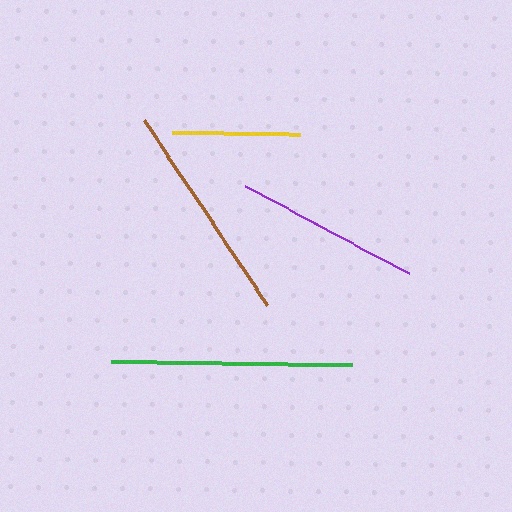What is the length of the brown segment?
The brown segment is approximately 222 pixels long.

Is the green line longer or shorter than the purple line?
The green line is longer than the purple line.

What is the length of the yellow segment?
The yellow segment is approximately 128 pixels long.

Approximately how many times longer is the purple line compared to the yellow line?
The purple line is approximately 1.5 times the length of the yellow line.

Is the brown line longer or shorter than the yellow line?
The brown line is longer than the yellow line.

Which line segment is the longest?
The green line is the longest at approximately 241 pixels.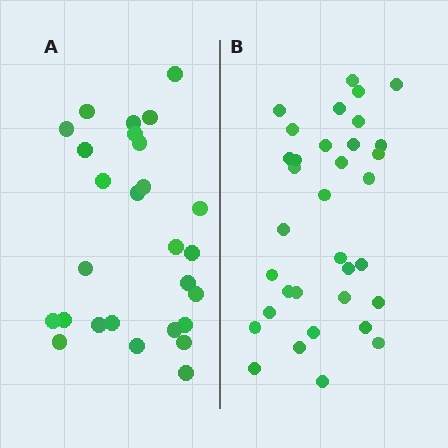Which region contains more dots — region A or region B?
Region B (the right region) has more dots.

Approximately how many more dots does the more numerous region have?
Region B has roughly 8 or so more dots than region A.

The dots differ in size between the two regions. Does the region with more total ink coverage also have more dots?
No. Region A has more total ink coverage because its dots are larger, but region B actually contains more individual dots. Total area can be misleading — the number of items is what matters here.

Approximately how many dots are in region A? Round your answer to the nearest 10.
About 30 dots. (The exact count is 27, which rounds to 30.)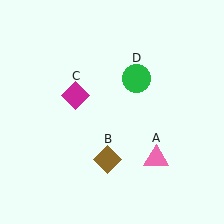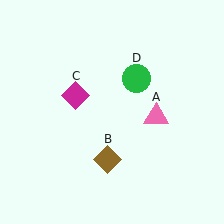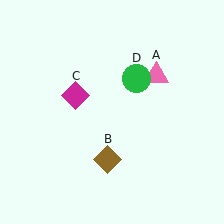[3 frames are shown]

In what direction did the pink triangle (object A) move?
The pink triangle (object A) moved up.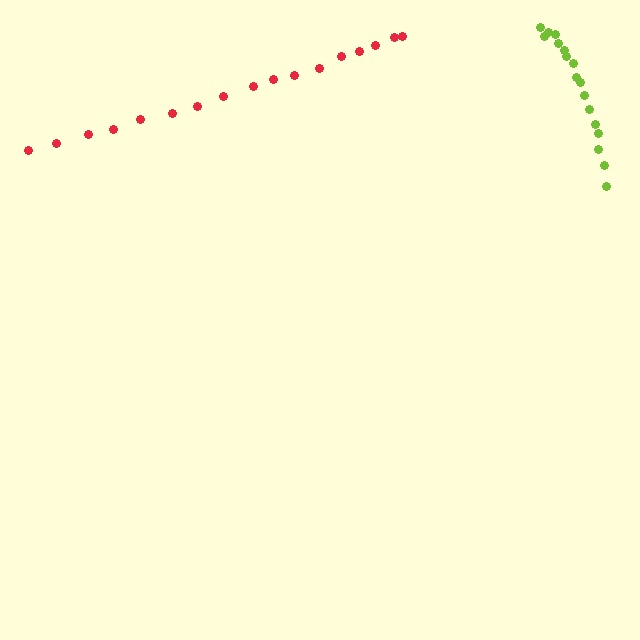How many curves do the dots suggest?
There are 2 distinct paths.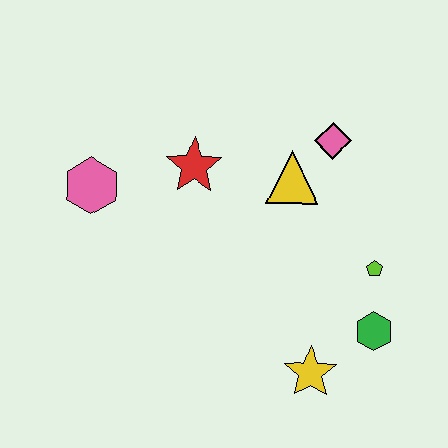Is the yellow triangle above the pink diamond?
No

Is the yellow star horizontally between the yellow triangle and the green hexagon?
Yes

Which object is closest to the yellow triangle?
The pink diamond is closest to the yellow triangle.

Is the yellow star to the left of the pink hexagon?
No